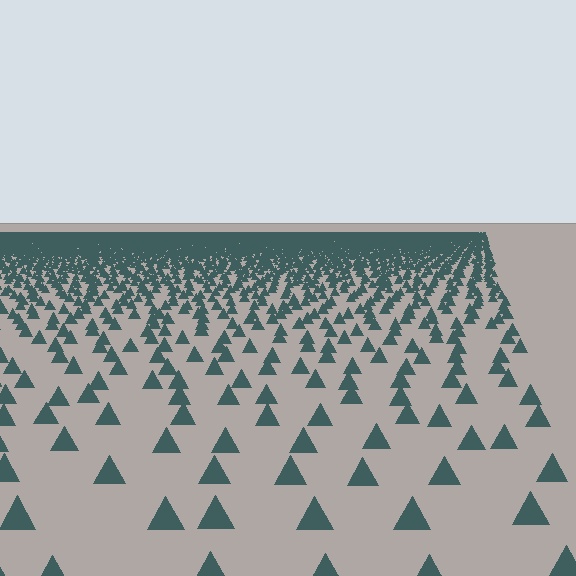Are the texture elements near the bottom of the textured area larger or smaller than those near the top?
Larger. Near the bottom, elements are closer to the viewer and appear at a bigger on-screen size.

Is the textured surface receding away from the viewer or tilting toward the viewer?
The surface is receding away from the viewer. Texture elements get smaller and denser toward the top.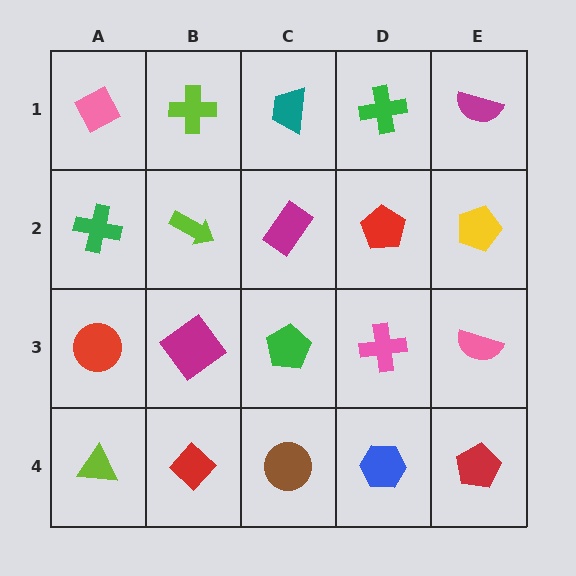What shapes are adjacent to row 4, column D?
A pink cross (row 3, column D), a brown circle (row 4, column C), a red pentagon (row 4, column E).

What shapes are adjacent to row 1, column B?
A lime arrow (row 2, column B), a pink diamond (row 1, column A), a teal trapezoid (row 1, column C).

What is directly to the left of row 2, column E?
A red pentagon.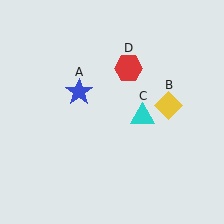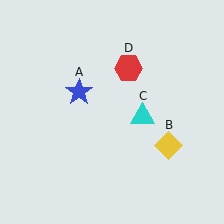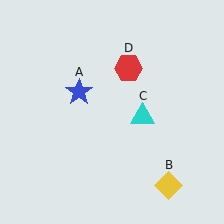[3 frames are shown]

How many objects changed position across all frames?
1 object changed position: yellow diamond (object B).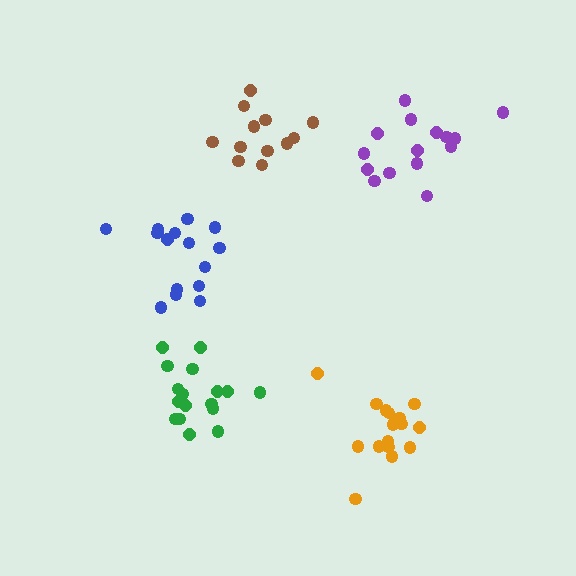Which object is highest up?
The purple cluster is topmost.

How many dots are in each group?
Group 1: 17 dots, Group 2: 16 dots, Group 3: 15 dots, Group 4: 12 dots, Group 5: 15 dots (75 total).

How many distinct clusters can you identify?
There are 5 distinct clusters.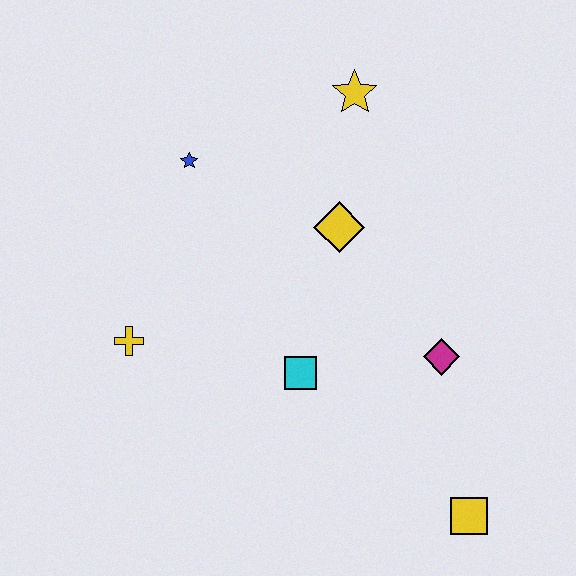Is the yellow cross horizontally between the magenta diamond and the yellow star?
No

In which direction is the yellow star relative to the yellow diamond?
The yellow star is above the yellow diamond.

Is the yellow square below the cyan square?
Yes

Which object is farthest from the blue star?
The yellow square is farthest from the blue star.